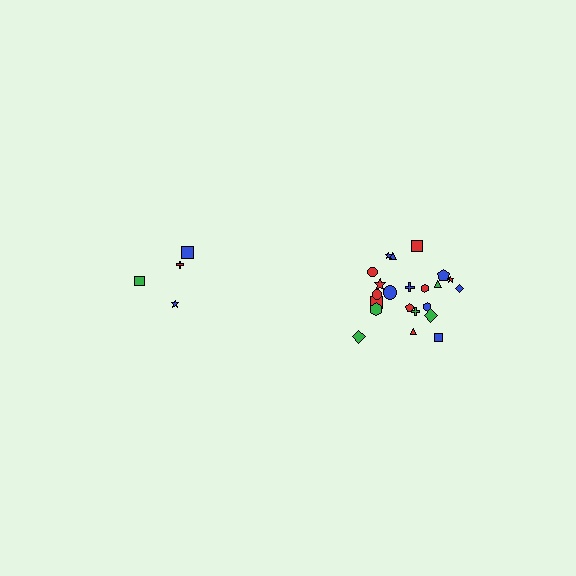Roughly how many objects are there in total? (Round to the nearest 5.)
Roughly 25 objects in total.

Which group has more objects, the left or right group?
The right group.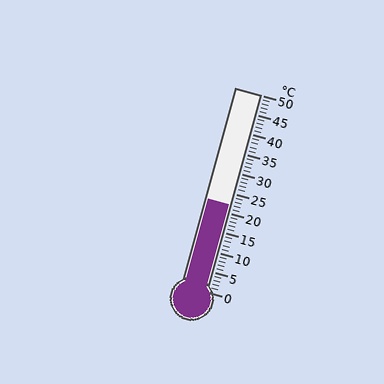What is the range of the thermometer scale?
The thermometer scale ranges from 0°C to 50°C.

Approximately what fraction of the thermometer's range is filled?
The thermometer is filled to approximately 45% of its range.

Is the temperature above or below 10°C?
The temperature is above 10°C.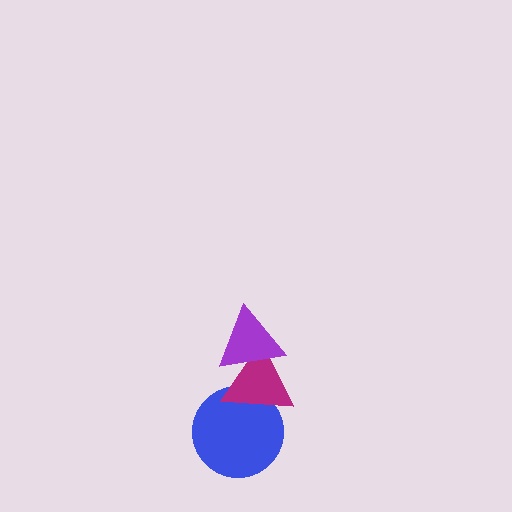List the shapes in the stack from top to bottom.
From top to bottom: the purple triangle, the magenta triangle, the blue circle.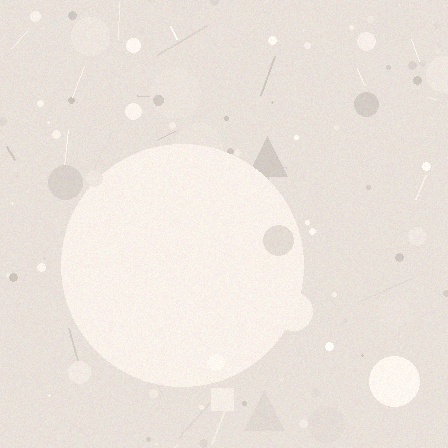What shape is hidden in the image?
A circle is hidden in the image.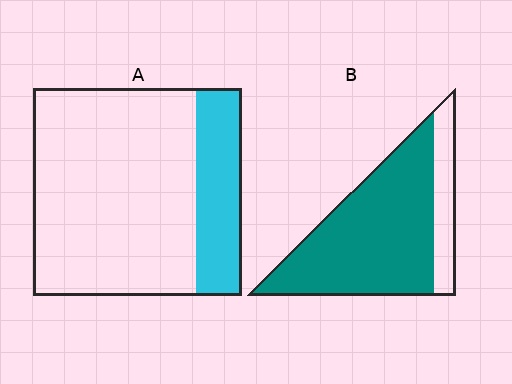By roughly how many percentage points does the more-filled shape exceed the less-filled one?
By roughly 60 percentage points (B over A).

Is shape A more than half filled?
No.